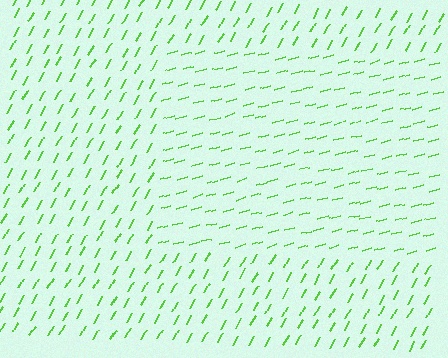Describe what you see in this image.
The image is filled with small lime line segments. A rectangle region in the image has lines oriented differently from the surrounding lines, creating a visible texture boundary.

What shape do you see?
I see a rectangle.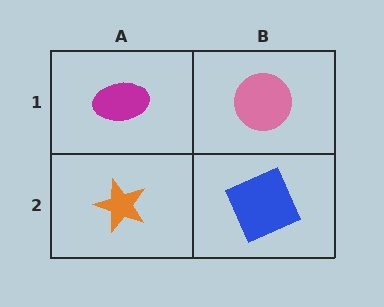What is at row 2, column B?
A blue square.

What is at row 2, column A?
An orange star.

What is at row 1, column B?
A pink circle.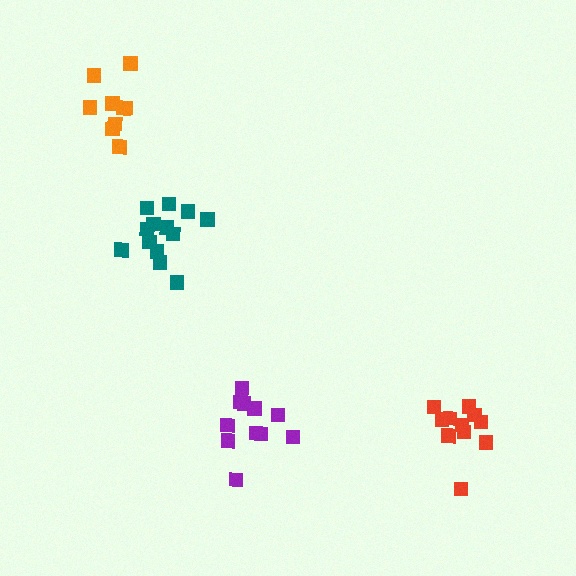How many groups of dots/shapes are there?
There are 4 groups.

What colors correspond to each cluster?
The clusters are colored: purple, orange, teal, red.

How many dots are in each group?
Group 1: 11 dots, Group 2: 9 dots, Group 3: 13 dots, Group 4: 11 dots (44 total).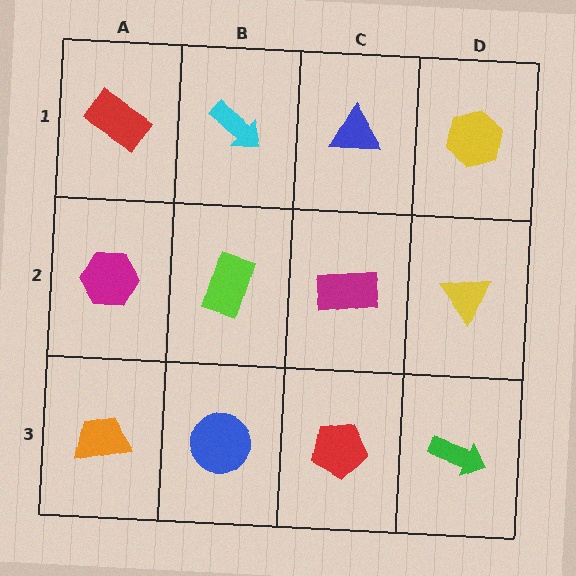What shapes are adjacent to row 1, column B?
A lime rectangle (row 2, column B), a red rectangle (row 1, column A), a blue triangle (row 1, column C).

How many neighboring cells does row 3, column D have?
2.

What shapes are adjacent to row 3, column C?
A magenta rectangle (row 2, column C), a blue circle (row 3, column B), a green arrow (row 3, column D).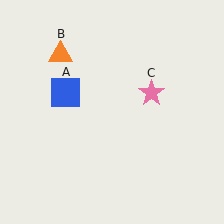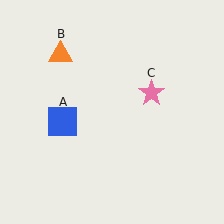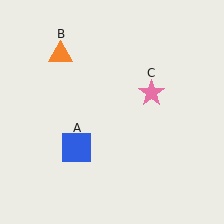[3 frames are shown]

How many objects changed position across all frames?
1 object changed position: blue square (object A).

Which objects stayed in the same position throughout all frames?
Orange triangle (object B) and pink star (object C) remained stationary.